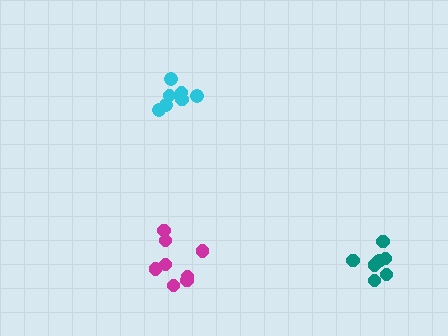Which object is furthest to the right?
The teal cluster is rightmost.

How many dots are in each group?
Group 1: 7 dots, Group 2: 7 dots, Group 3: 8 dots (22 total).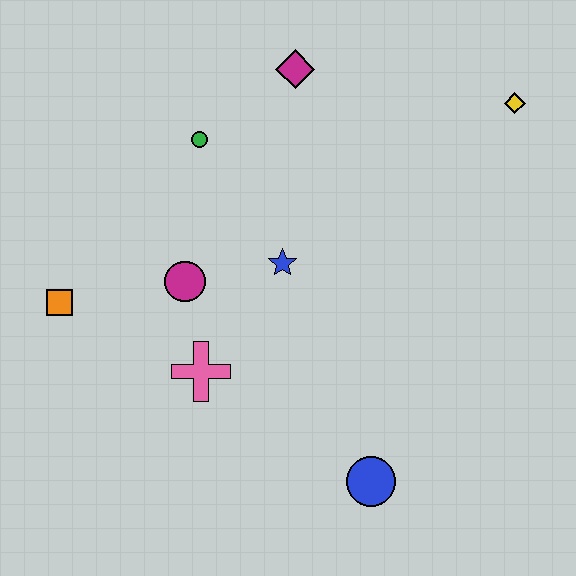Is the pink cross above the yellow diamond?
No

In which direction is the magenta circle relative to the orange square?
The magenta circle is to the right of the orange square.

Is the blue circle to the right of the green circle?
Yes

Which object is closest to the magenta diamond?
The green circle is closest to the magenta diamond.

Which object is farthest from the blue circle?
The magenta diamond is farthest from the blue circle.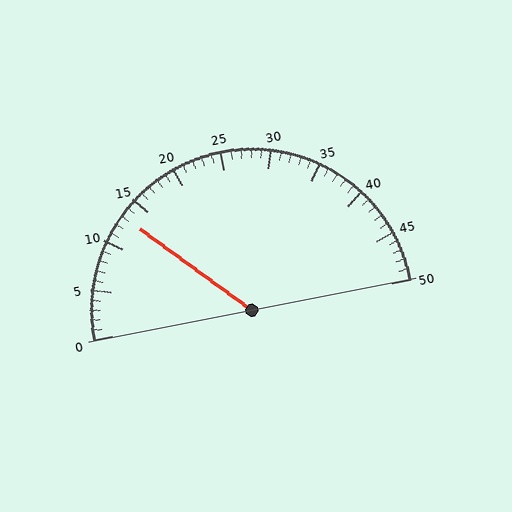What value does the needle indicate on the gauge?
The needle indicates approximately 13.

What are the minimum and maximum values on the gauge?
The gauge ranges from 0 to 50.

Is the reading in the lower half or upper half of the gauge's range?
The reading is in the lower half of the range (0 to 50).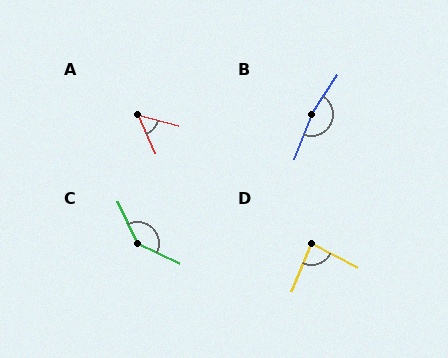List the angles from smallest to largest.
A (51°), D (85°), C (140°), B (168°).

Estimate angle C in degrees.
Approximately 140 degrees.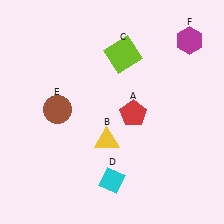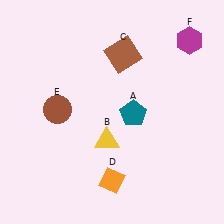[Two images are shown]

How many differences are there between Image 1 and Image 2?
There are 3 differences between the two images.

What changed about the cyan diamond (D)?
In Image 1, D is cyan. In Image 2, it changed to orange.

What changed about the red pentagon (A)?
In Image 1, A is red. In Image 2, it changed to teal.